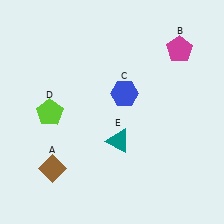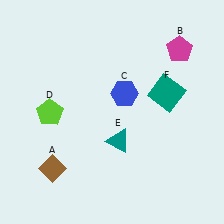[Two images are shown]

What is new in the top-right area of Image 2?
A teal square (F) was added in the top-right area of Image 2.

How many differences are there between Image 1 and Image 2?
There is 1 difference between the two images.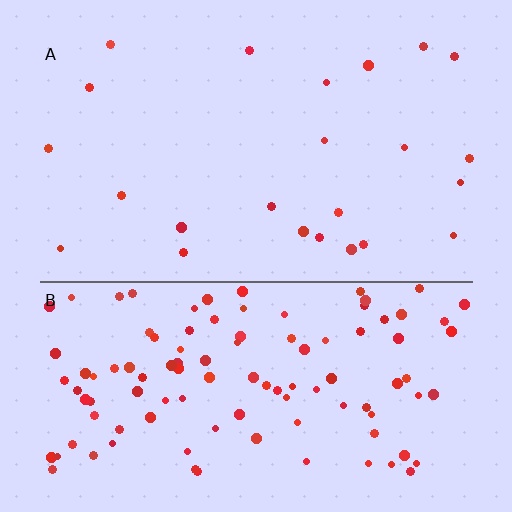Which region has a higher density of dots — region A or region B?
B (the bottom).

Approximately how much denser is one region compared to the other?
Approximately 4.7× — region B over region A.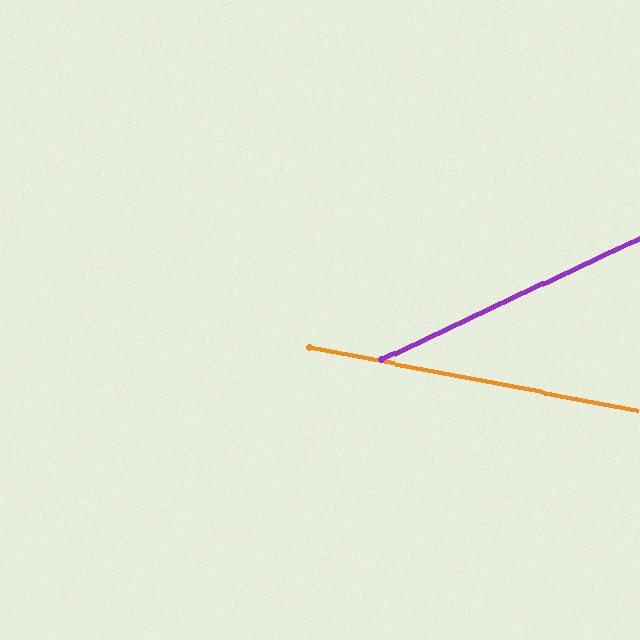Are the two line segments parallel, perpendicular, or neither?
Neither parallel nor perpendicular — they differ by about 36°.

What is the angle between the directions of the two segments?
Approximately 36 degrees.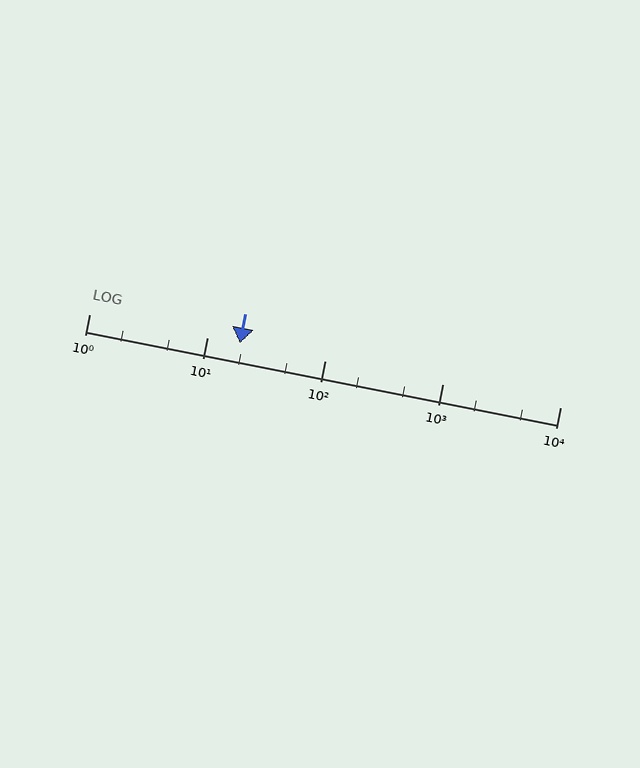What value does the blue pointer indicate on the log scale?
The pointer indicates approximately 19.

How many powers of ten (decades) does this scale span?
The scale spans 4 decades, from 1 to 10000.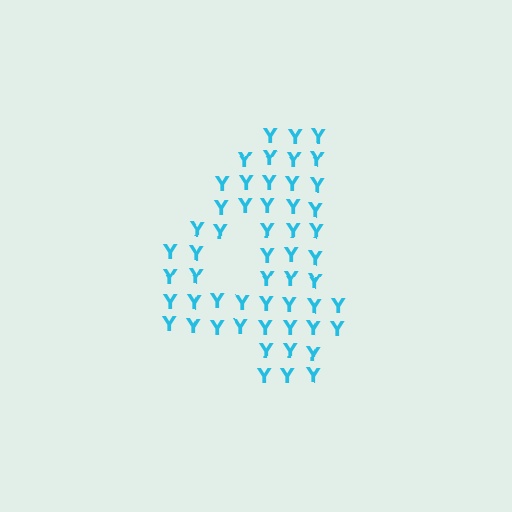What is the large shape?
The large shape is the digit 4.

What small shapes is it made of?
It is made of small letter Y's.